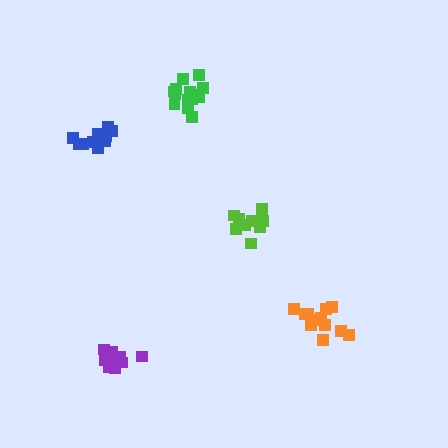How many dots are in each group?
Group 1: 12 dots, Group 2: 9 dots, Group 3: 12 dots, Group 4: 9 dots, Group 5: 14 dots (56 total).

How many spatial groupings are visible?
There are 5 spatial groupings.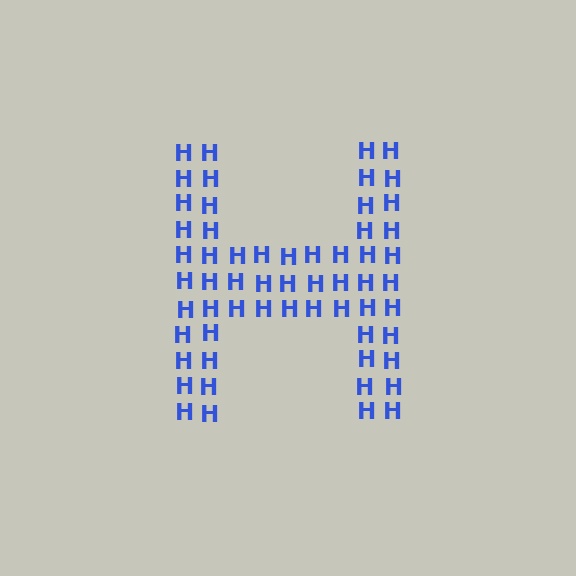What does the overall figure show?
The overall figure shows the letter H.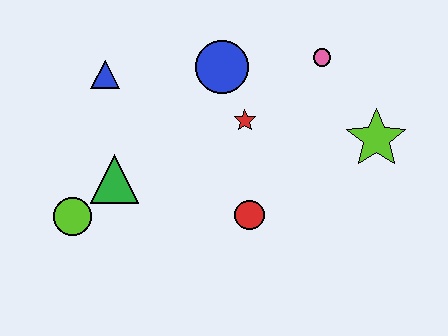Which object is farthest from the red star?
The lime circle is farthest from the red star.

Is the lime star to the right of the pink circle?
Yes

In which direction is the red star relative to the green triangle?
The red star is to the right of the green triangle.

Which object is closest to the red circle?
The red star is closest to the red circle.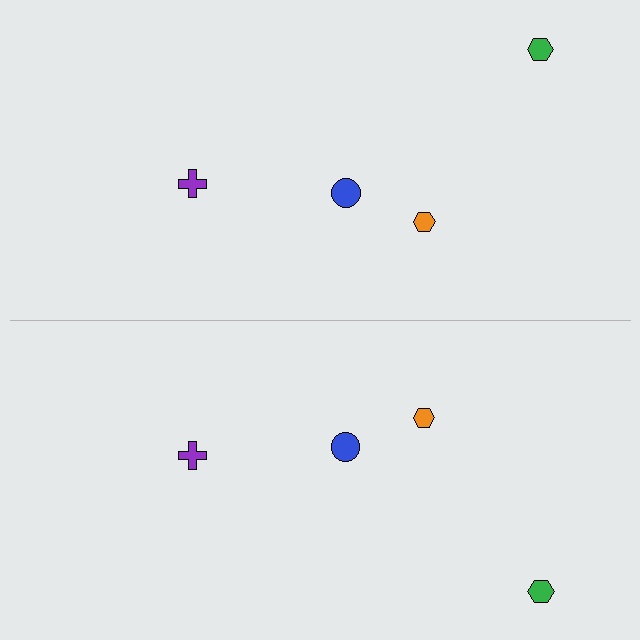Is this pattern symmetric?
Yes, this pattern has bilateral (reflection) symmetry.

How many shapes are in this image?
There are 8 shapes in this image.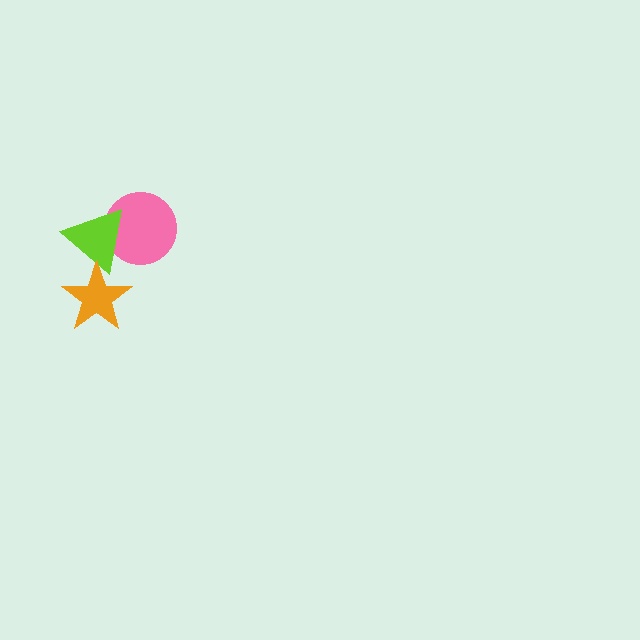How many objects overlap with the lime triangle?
2 objects overlap with the lime triangle.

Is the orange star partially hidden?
No, no other shape covers it.